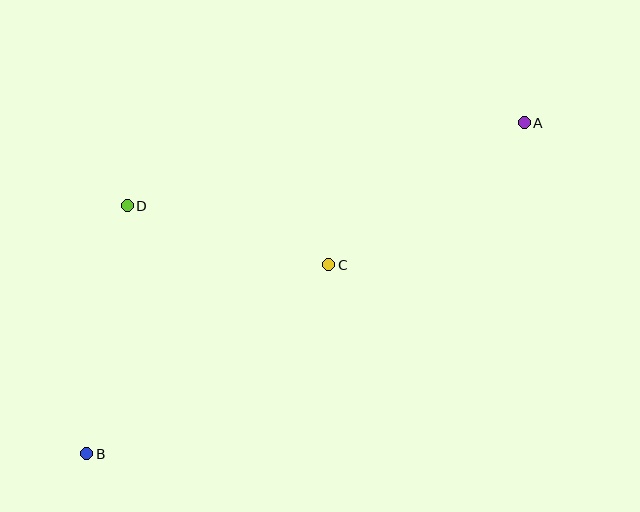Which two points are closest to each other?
Points C and D are closest to each other.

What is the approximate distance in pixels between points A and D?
The distance between A and D is approximately 406 pixels.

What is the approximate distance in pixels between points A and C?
The distance between A and C is approximately 241 pixels.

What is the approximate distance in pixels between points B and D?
The distance between B and D is approximately 251 pixels.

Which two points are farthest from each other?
Points A and B are farthest from each other.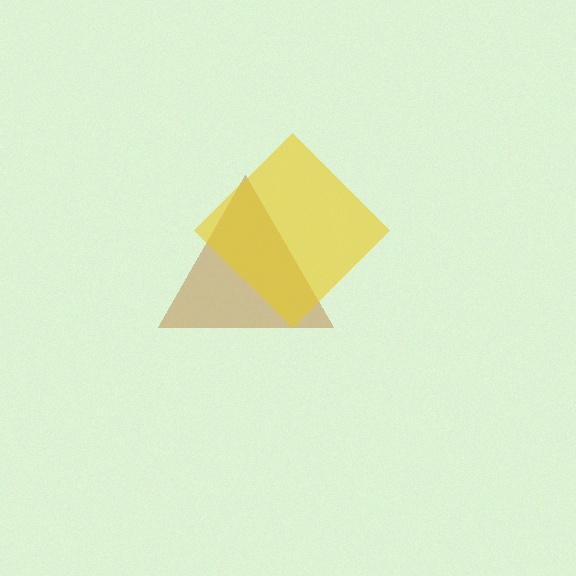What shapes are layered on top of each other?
The layered shapes are: a brown triangle, a yellow diamond.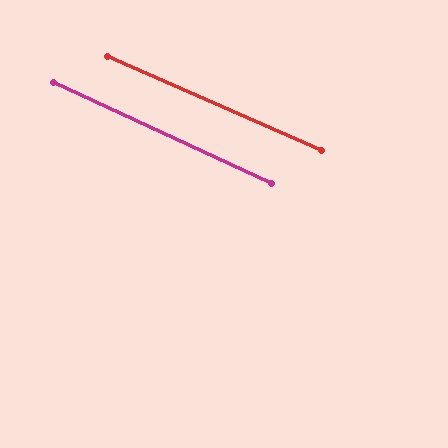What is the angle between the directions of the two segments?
Approximately 1 degree.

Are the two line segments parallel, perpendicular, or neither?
Parallel — their directions differ by only 1.1°.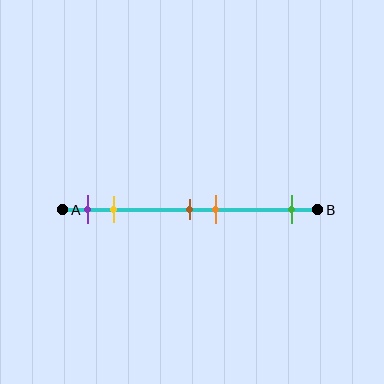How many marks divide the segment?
There are 5 marks dividing the segment.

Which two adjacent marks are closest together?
The brown and orange marks are the closest adjacent pair.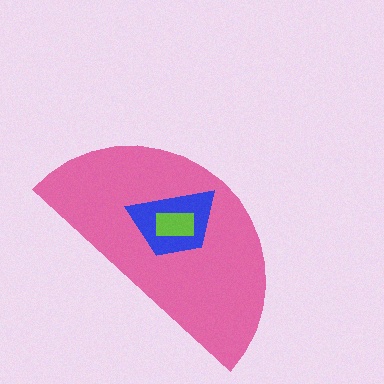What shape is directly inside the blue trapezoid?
The lime rectangle.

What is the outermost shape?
The pink semicircle.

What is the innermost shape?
The lime rectangle.